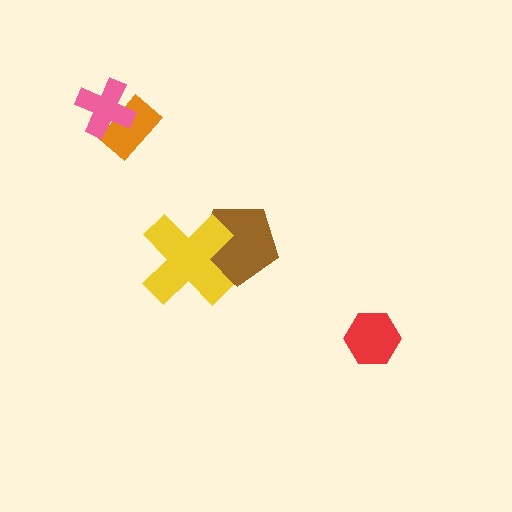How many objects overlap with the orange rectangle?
1 object overlaps with the orange rectangle.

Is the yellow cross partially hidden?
No, no other shape covers it.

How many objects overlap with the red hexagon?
0 objects overlap with the red hexagon.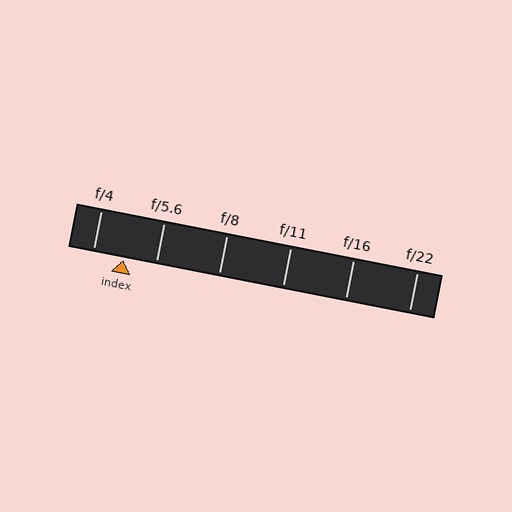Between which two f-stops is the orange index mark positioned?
The index mark is between f/4 and f/5.6.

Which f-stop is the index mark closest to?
The index mark is closest to f/4.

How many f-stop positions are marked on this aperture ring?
There are 6 f-stop positions marked.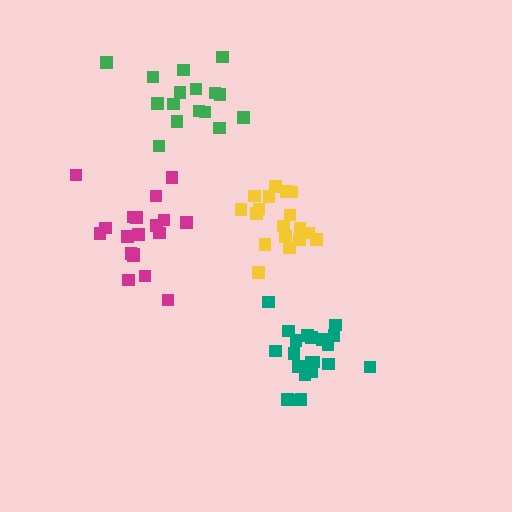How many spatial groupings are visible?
There are 4 spatial groupings.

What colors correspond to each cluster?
The clusters are colored: magenta, yellow, teal, green.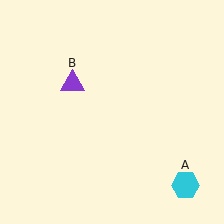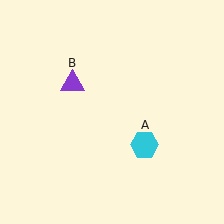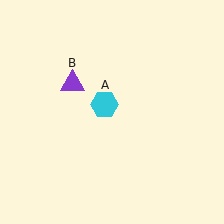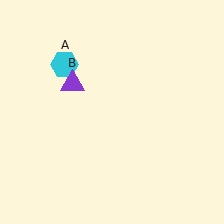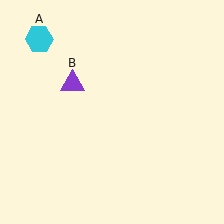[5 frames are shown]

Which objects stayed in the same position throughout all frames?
Purple triangle (object B) remained stationary.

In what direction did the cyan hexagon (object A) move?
The cyan hexagon (object A) moved up and to the left.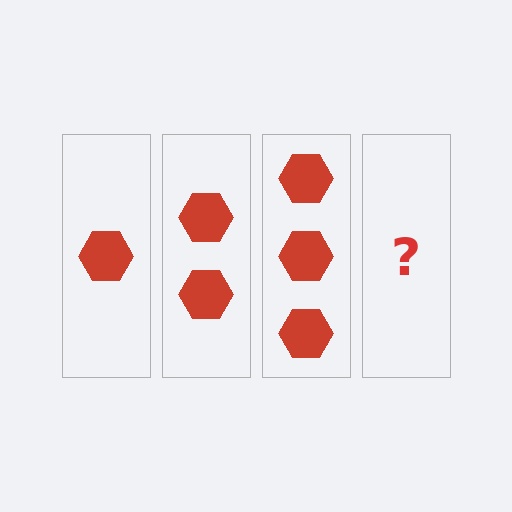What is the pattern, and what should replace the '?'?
The pattern is that each step adds one more hexagon. The '?' should be 4 hexagons.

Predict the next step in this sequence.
The next step is 4 hexagons.